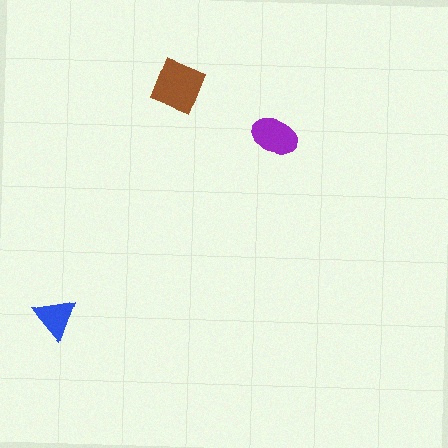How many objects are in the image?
There are 3 objects in the image.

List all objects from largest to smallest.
The brown square, the purple ellipse, the blue triangle.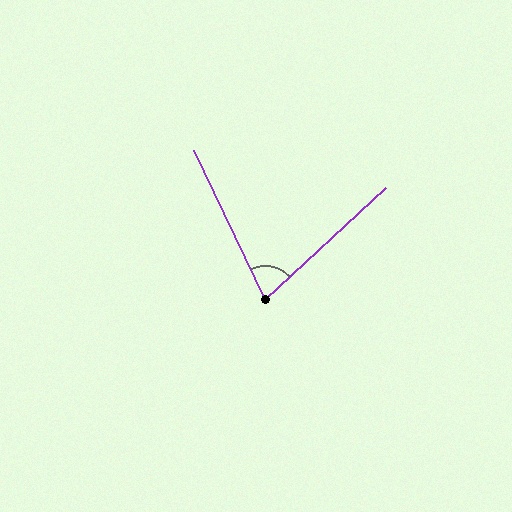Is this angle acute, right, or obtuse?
It is acute.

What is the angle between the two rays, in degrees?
Approximately 73 degrees.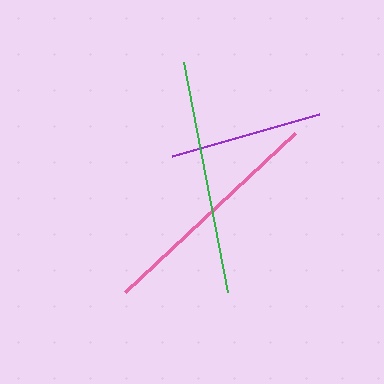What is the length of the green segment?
The green segment is approximately 234 pixels long.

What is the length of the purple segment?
The purple segment is approximately 152 pixels long.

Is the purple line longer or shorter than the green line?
The green line is longer than the purple line.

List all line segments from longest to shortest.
From longest to shortest: green, pink, purple.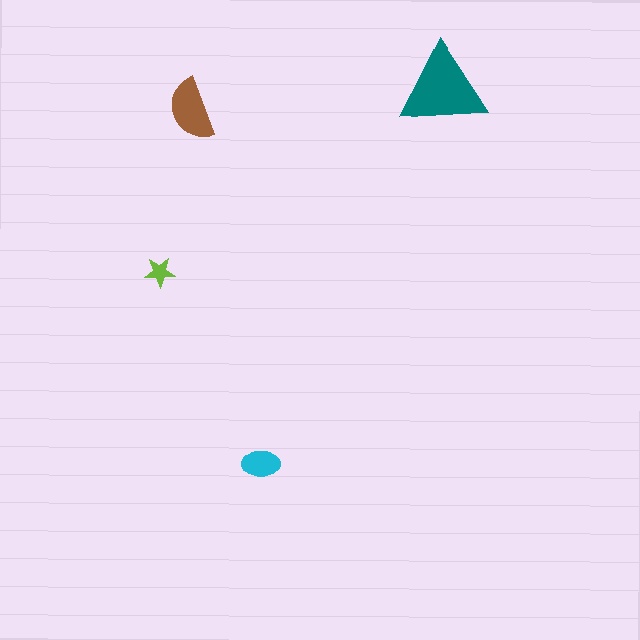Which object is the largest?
The teal triangle.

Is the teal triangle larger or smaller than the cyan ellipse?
Larger.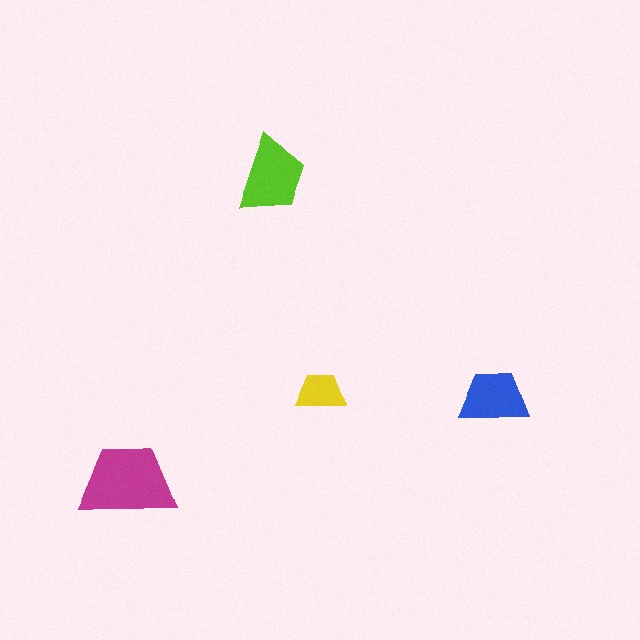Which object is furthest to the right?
The blue trapezoid is rightmost.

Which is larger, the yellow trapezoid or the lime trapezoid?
The lime one.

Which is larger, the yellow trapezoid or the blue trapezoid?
The blue one.